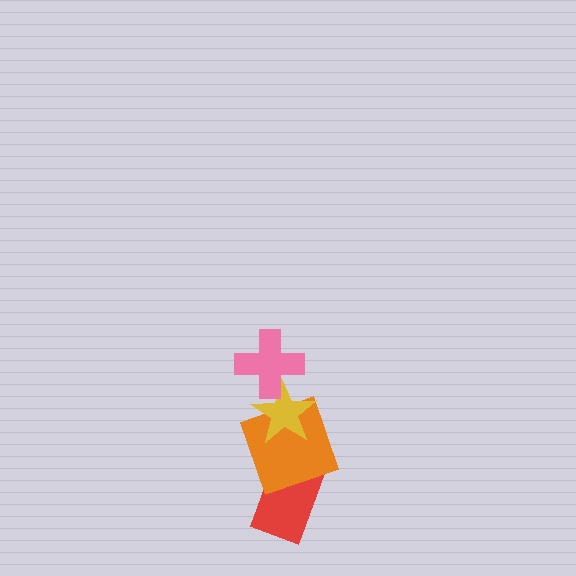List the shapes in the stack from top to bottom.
From top to bottom: the pink cross, the yellow star, the orange square, the red rectangle.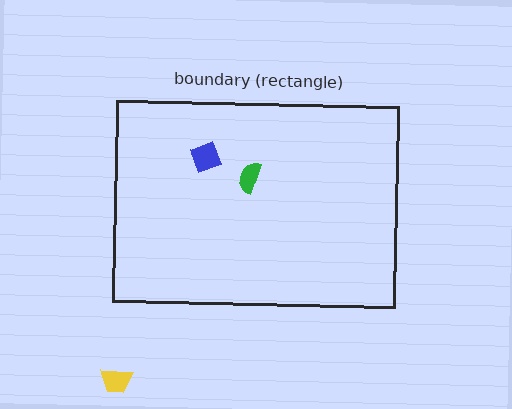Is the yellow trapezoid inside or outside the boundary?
Outside.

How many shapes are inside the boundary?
2 inside, 1 outside.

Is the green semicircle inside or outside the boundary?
Inside.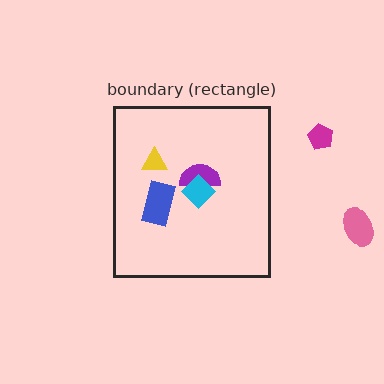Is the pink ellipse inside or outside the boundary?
Outside.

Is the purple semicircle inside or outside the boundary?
Inside.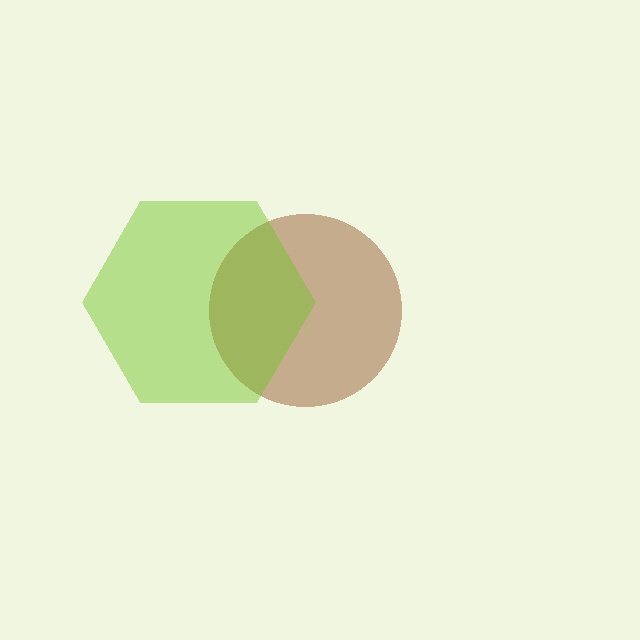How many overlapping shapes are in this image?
There are 2 overlapping shapes in the image.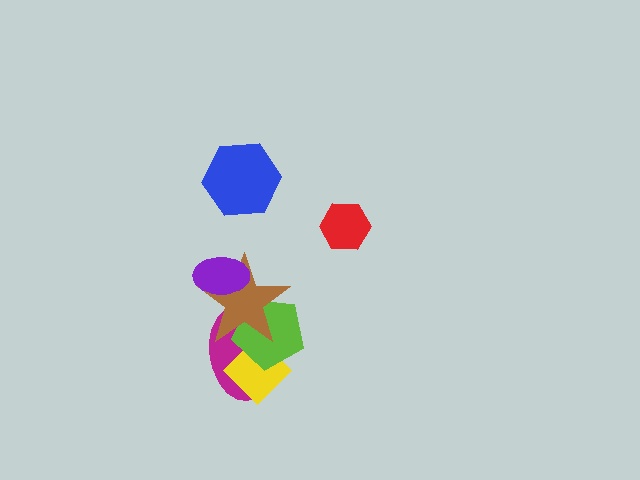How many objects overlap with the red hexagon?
0 objects overlap with the red hexagon.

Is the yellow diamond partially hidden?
Yes, it is partially covered by another shape.